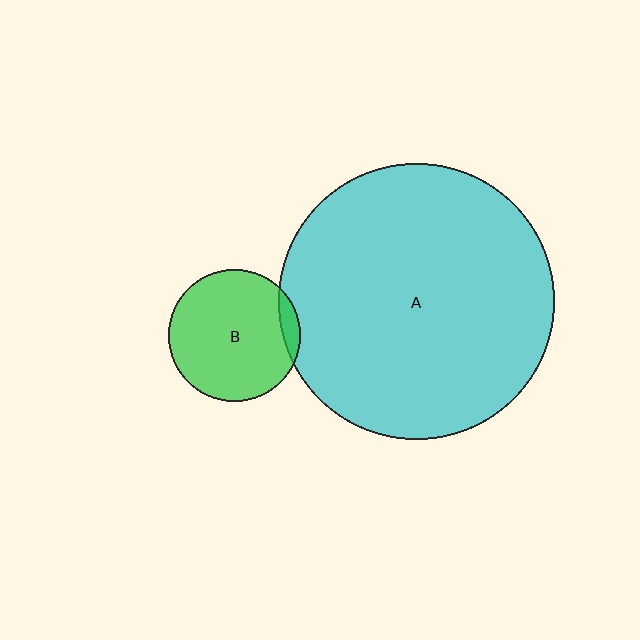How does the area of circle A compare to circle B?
Approximately 4.4 times.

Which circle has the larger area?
Circle A (cyan).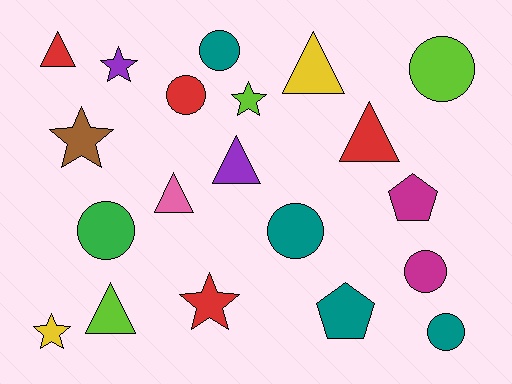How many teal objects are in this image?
There are 4 teal objects.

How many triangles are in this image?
There are 6 triangles.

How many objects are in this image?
There are 20 objects.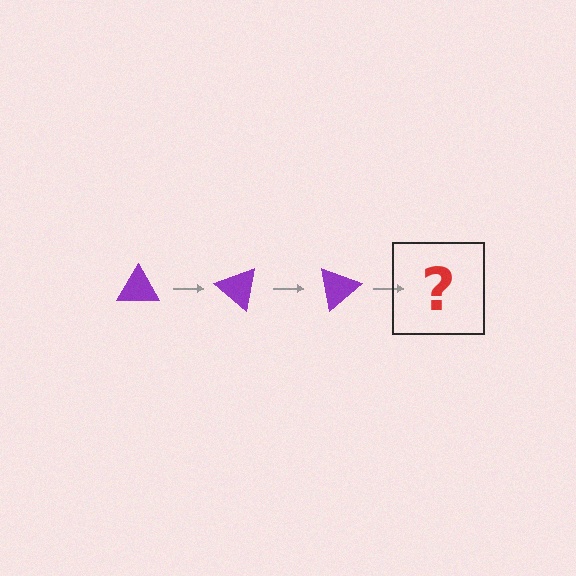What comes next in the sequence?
The next element should be a purple triangle rotated 120 degrees.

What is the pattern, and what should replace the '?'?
The pattern is that the triangle rotates 40 degrees each step. The '?' should be a purple triangle rotated 120 degrees.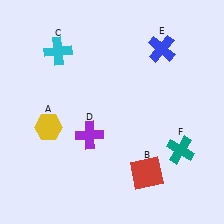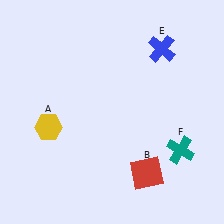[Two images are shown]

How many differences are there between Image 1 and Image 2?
There are 2 differences between the two images.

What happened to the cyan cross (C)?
The cyan cross (C) was removed in Image 2. It was in the top-left area of Image 1.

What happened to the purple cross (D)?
The purple cross (D) was removed in Image 2. It was in the bottom-left area of Image 1.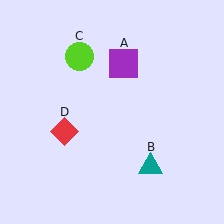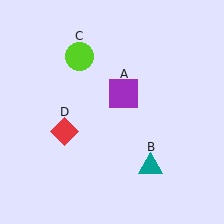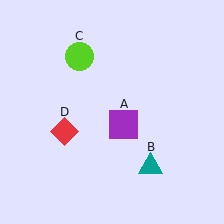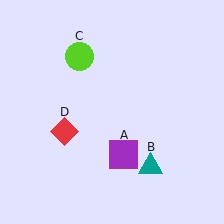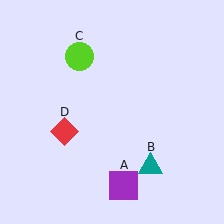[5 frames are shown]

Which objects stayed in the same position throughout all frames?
Teal triangle (object B) and lime circle (object C) and red diamond (object D) remained stationary.